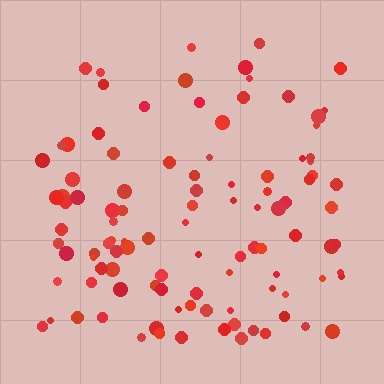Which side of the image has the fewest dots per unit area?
The top.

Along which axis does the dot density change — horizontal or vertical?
Vertical.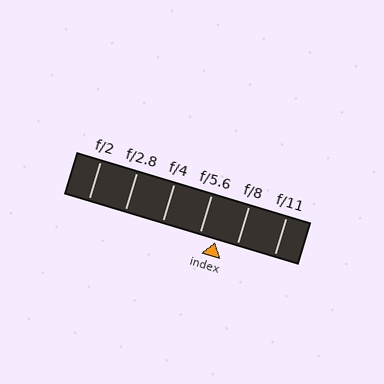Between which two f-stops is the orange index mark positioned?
The index mark is between f/5.6 and f/8.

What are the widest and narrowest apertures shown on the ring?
The widest aperture shown is f/2 and the narrowest is f/11.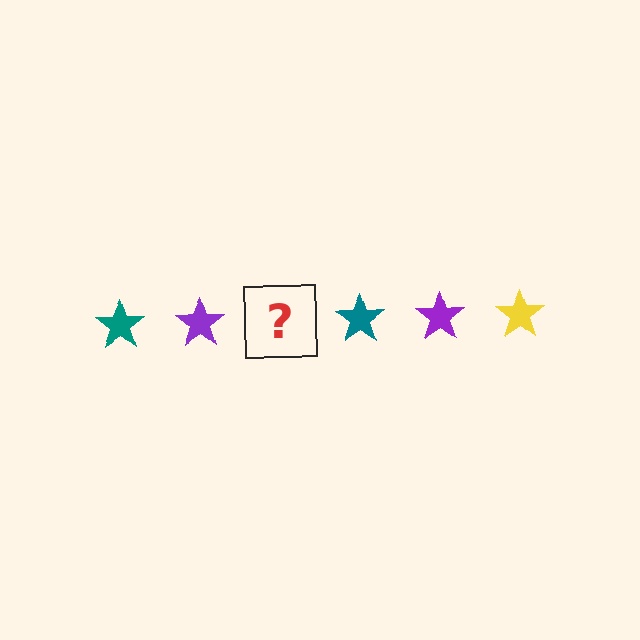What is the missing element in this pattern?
The missing element is a yellow star.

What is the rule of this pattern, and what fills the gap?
The rule is that the pattern cycles through teal, purple, yellow stars. The gap should be filled with a yellow star.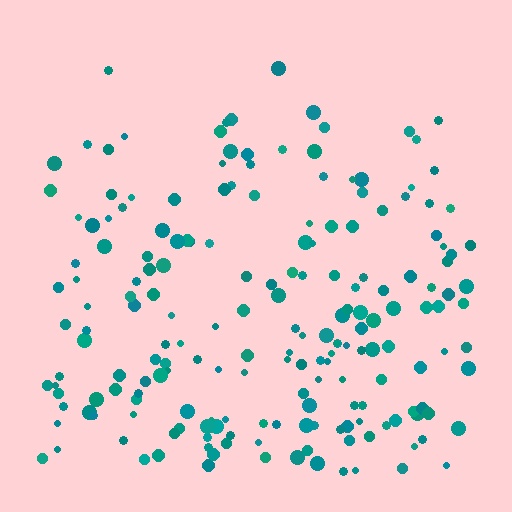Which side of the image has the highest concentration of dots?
The bottom.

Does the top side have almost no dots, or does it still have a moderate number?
Still a moderate number, just noticeably fewer than the bottom.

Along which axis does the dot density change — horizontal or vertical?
Vertical.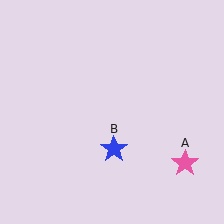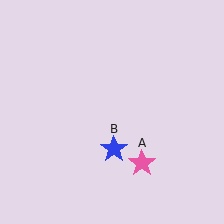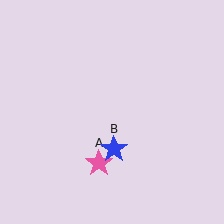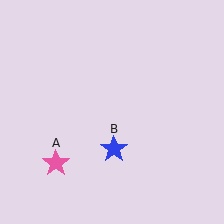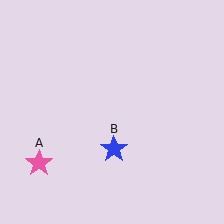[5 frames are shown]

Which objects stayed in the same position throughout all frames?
Blue star (object B) remained stationary.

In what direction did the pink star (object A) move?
The pink star (object A) moved left.